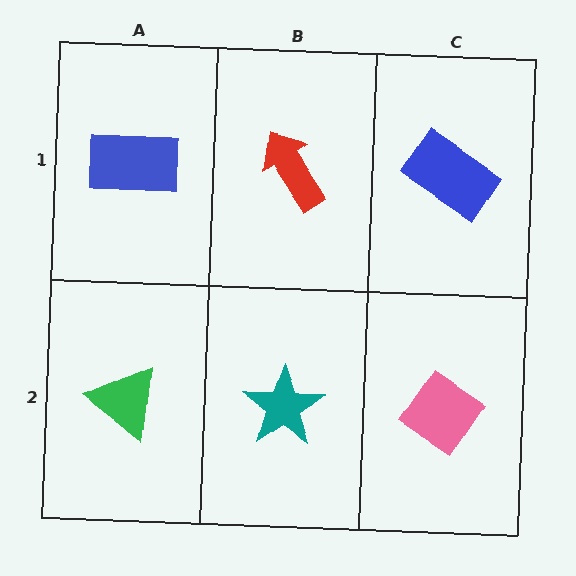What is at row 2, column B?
A teal star.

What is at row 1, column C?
A blue rectangle.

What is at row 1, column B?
A red arrow.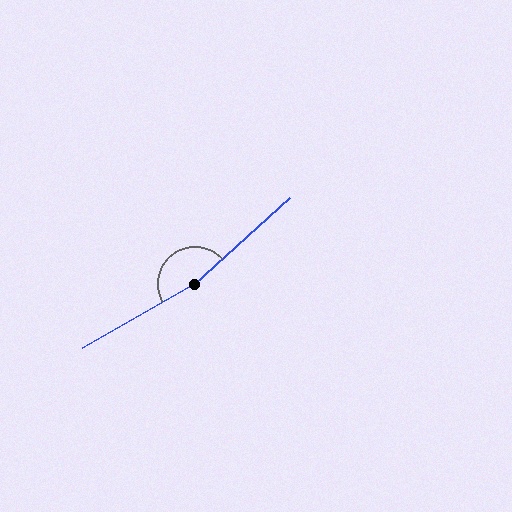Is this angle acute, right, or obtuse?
It is obtuse.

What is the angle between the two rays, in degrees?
Approximately 167 degrees.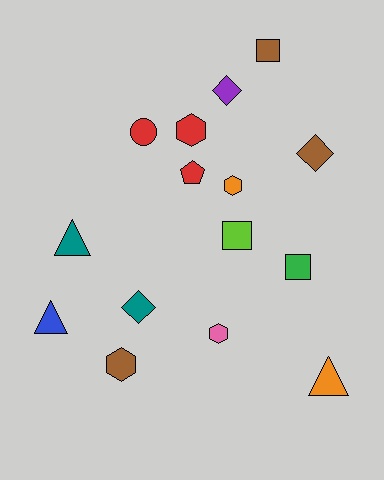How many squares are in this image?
There are 3 squares.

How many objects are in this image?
There are 15 objects.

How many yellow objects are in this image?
There are no yellow objects.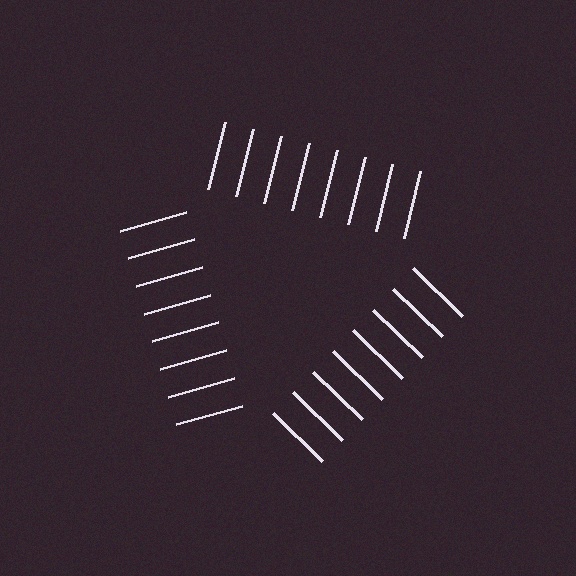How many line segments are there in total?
24 — 8 along each of the 3 edges.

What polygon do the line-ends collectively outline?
An illusory triangle — the line segments terminate on its edges but no continuous stroke is drawn.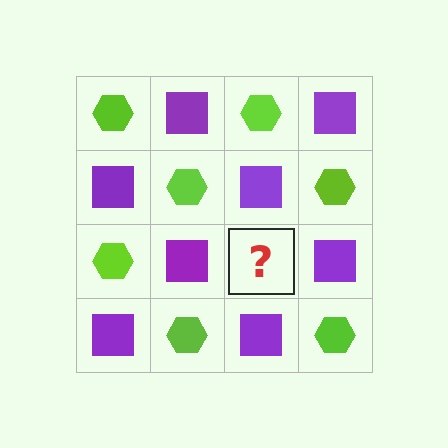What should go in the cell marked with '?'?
The missing cell should contain a lime hexagon.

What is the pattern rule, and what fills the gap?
The rule is that it alternates lime hexagon and purple square in a checkerboard pattern. The gap should be filled with a lime hexagon.